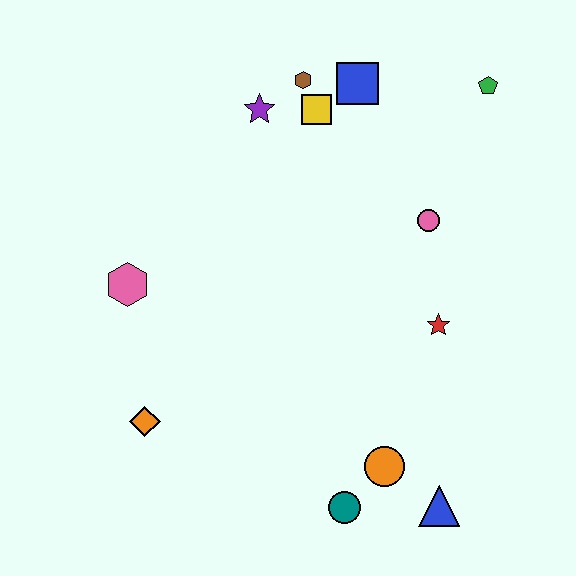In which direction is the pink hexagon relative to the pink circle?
The pink hexagon is to the left of the pink circle.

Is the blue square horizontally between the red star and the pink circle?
No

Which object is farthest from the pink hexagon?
The green pentagon is farthest from the pink hexagon.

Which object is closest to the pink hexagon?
The orange diamond is closest to the pink hexagon.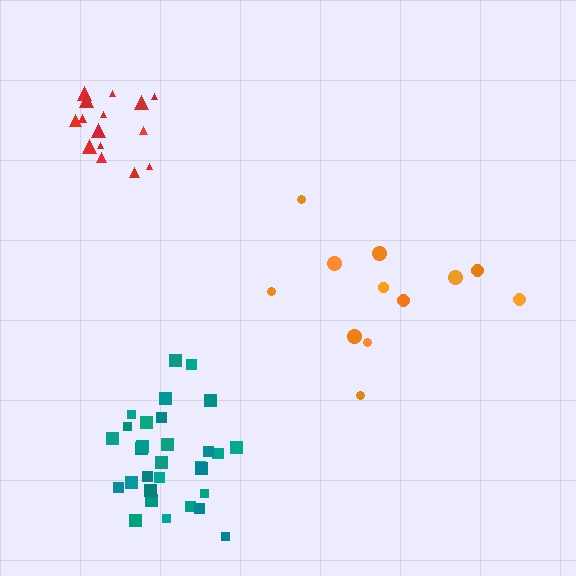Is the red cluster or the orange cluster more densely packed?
Red.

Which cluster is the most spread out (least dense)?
Orange.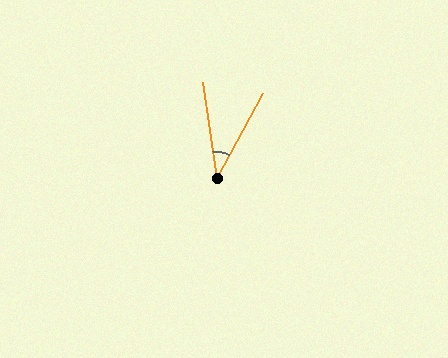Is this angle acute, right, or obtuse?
It is acute.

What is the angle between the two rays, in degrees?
Approximately 37 degrees.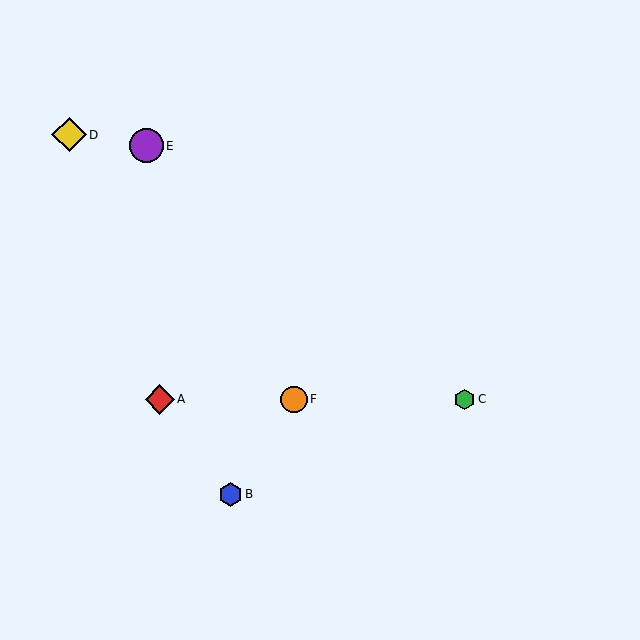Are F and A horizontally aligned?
Yes, both are at y≈399.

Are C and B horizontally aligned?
No, C is at y≈399 and B is at y≈494.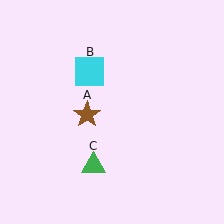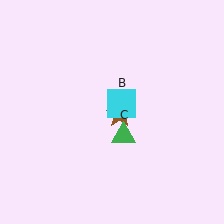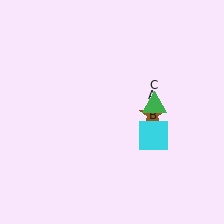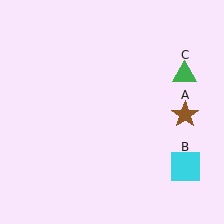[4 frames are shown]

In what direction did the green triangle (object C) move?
The green triangle (object C) moved up and to the right.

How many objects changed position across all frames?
3 objects changed position: brown star (object A), cyan square (object B), green triangle (object C).